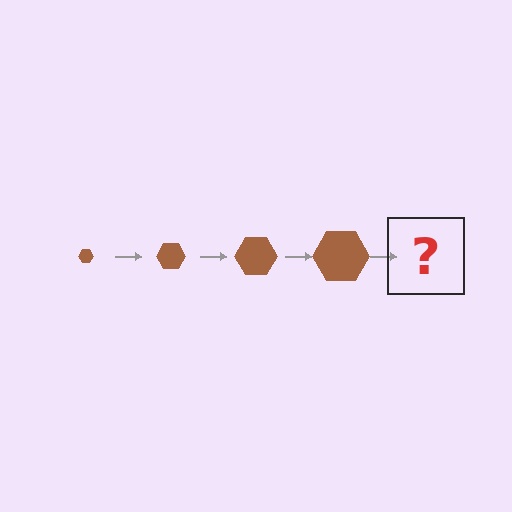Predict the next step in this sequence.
The next step is a brown hexagon, larger than the previous one.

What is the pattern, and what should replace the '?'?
The pattern is that the hexagon gets progressively larger each step. The '?' should be a brown hexagon, larger than the previous one.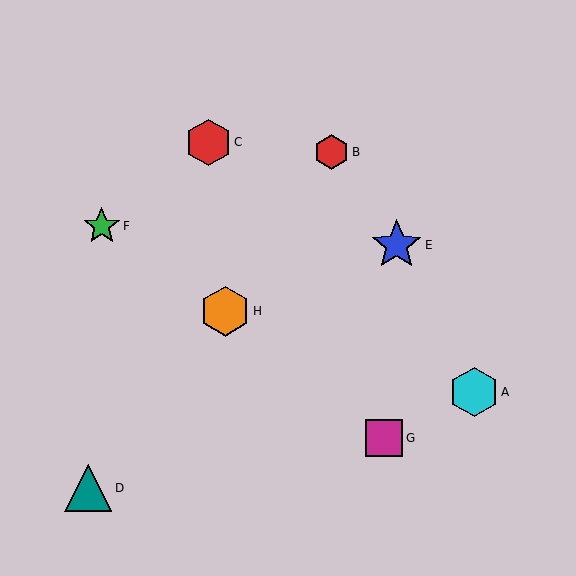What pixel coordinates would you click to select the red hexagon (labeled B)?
Click at (332, 152) to select the red hexagon B.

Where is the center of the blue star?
The center of the blue star is at (397, 245).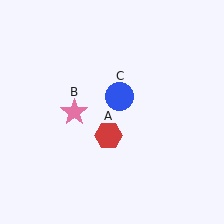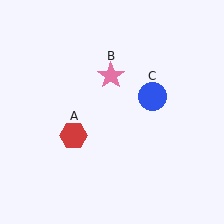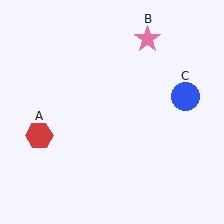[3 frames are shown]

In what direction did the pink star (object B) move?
The pink star (object B) moved up and to the right.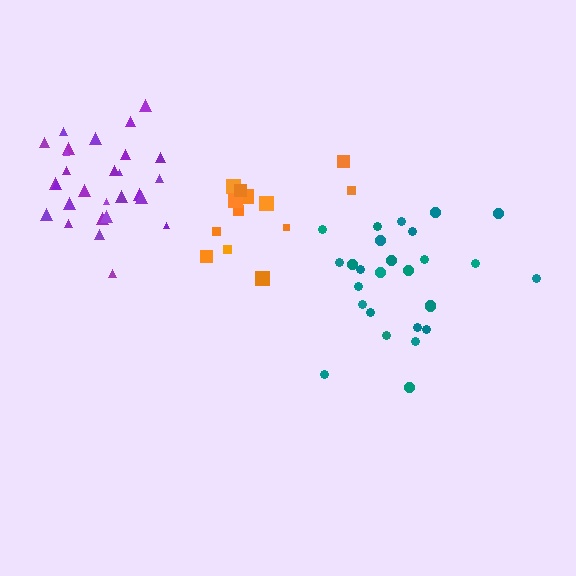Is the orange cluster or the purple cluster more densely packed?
Purple.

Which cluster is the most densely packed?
Purple.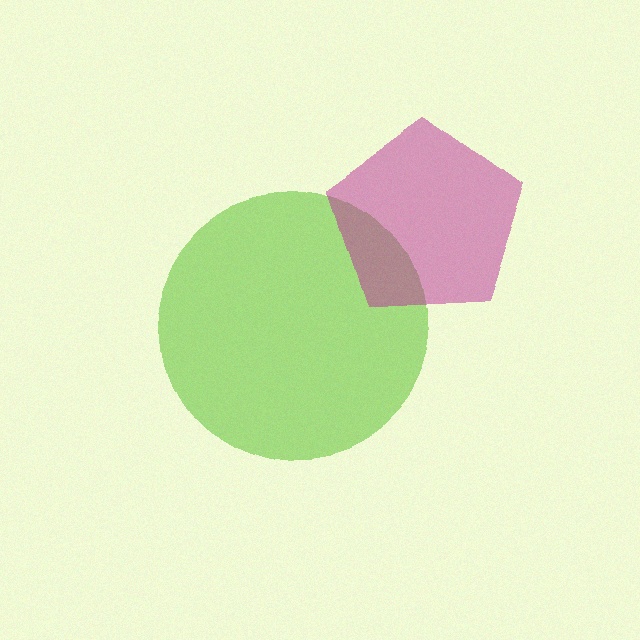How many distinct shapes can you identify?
There are 2 distinct shapes: a lime circle, a magenta pentagon.